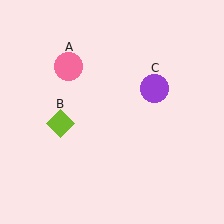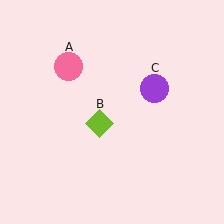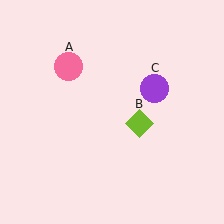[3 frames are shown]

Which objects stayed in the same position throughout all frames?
Pink circle (object A) and purple circle (object C) remained stationary.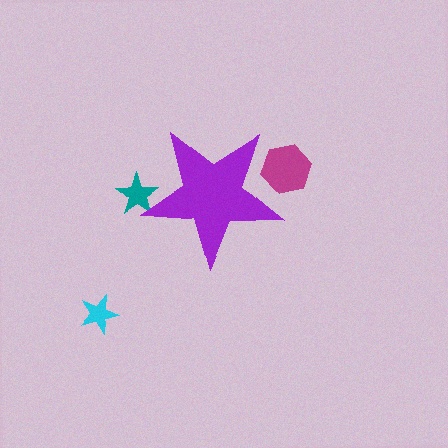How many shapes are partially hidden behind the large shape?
2 shapes are partially hidden.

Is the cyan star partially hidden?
No, the cyan star is fully visible.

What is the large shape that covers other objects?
A purple star.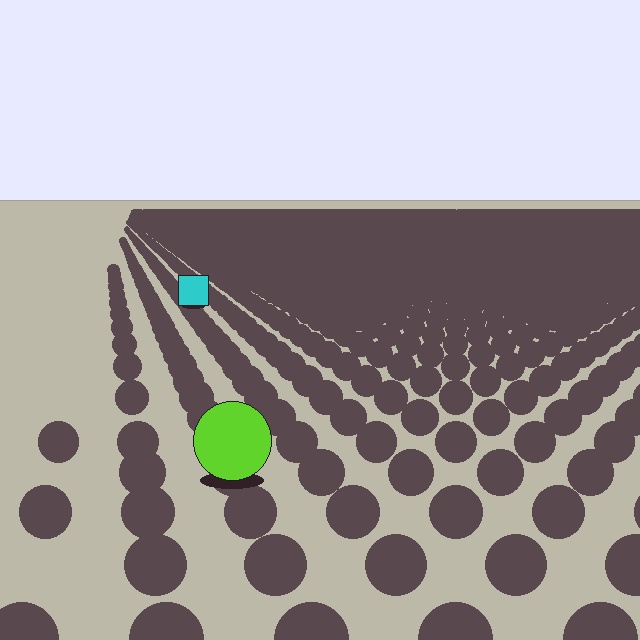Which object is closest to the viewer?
The lime circle is closest. The texture marks near it are larger and more spread out.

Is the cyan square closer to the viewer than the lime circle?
No. The lime circle is closer — you can tell from the texture gradient: the ground texture is coarser near it.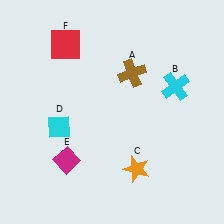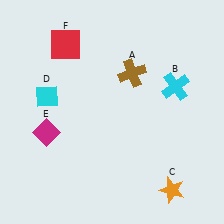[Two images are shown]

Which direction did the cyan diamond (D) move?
The cyan diamond (D) moved up.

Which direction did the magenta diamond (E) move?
The magenta diamond (E) moved up.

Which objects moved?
The objects that moved are: the orange star (C), the cyan diamond (D), the magenta diamond (E).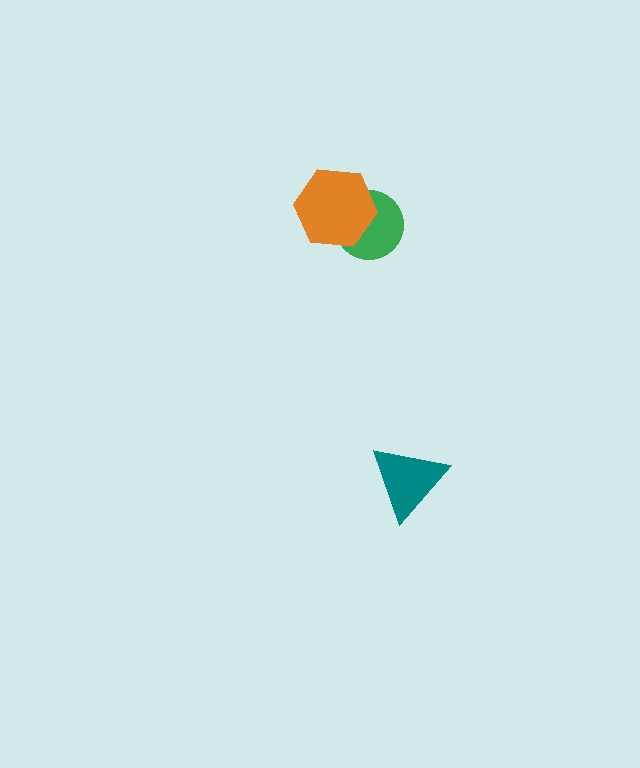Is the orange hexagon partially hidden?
No, no other shape covers it.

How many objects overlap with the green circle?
1 object overlaps with the green circle.